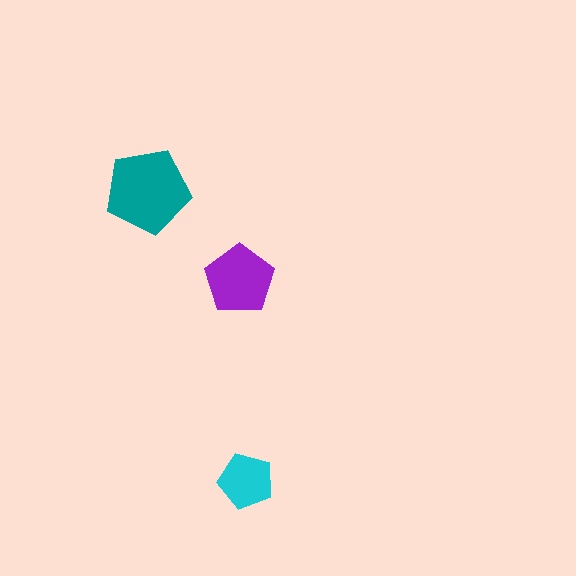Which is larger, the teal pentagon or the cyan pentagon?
The teal one.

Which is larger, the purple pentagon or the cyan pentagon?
The purple one.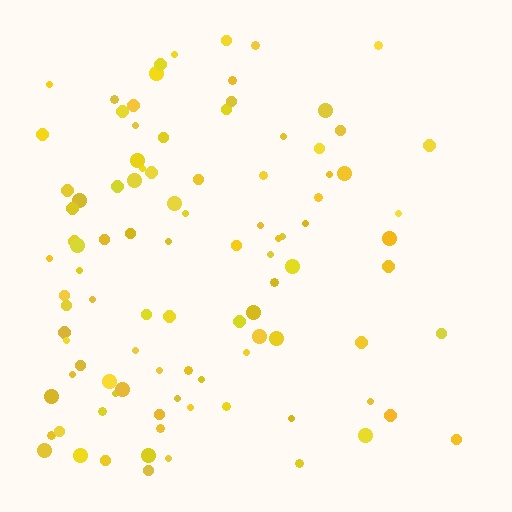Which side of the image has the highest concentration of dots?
The left.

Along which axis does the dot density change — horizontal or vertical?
Horizontal.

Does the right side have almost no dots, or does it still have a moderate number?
Still a moderate number, just noticeably fewer than the left.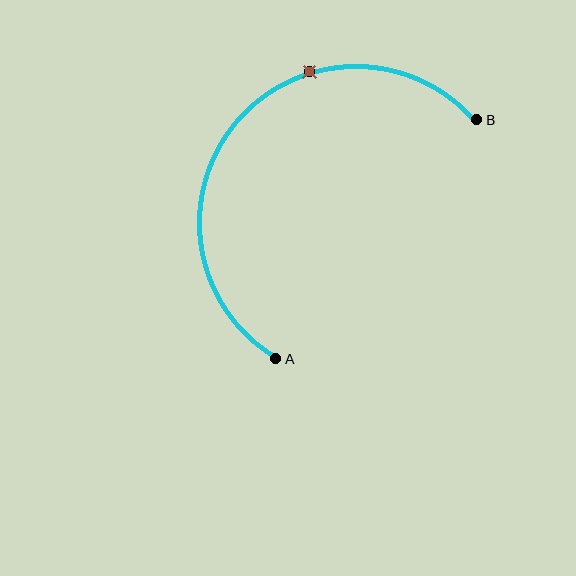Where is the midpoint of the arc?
The arc midpoint is the point on the curve farthest from the straight line joining A and B. It sits above and to the left of that line.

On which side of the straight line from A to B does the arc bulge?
The arc bulges above and to the left of the straight line connecting A and B.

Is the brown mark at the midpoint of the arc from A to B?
No. The brown mark lies on the arc but is closer to endpoint B. The arc midpoint would be at the point on the curve equidistant along the arc from both A and B.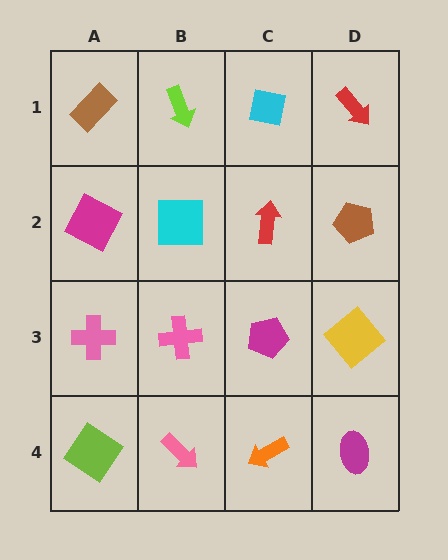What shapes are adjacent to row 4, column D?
A yellow diamond (row 3, column D), an orange arrow (row 4, column C).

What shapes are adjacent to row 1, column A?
A magenta square (row 2, column A), a lime arrow (row 1, column B).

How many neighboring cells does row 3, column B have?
4.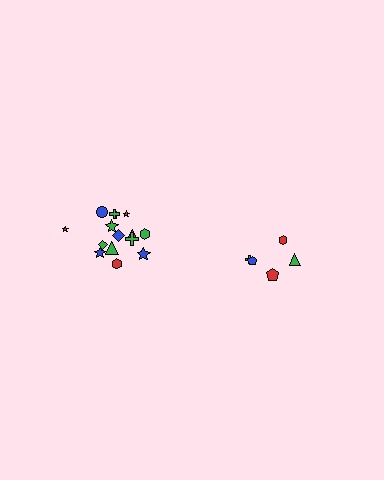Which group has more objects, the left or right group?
The left group.